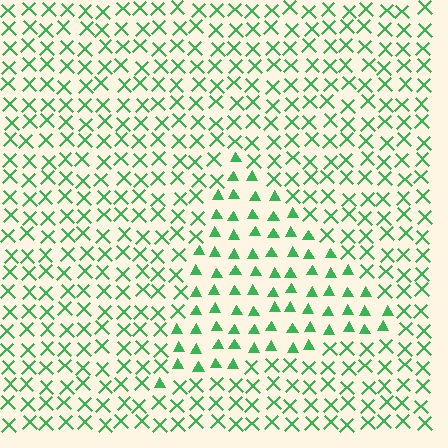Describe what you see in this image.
The image is filled with small green elements arranged in a uniform grid. A triangle-shaped region contains triangles, while the surrounding area contains X marks. The boundary is defined purely by the change in element shape.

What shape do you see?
I see a triangle.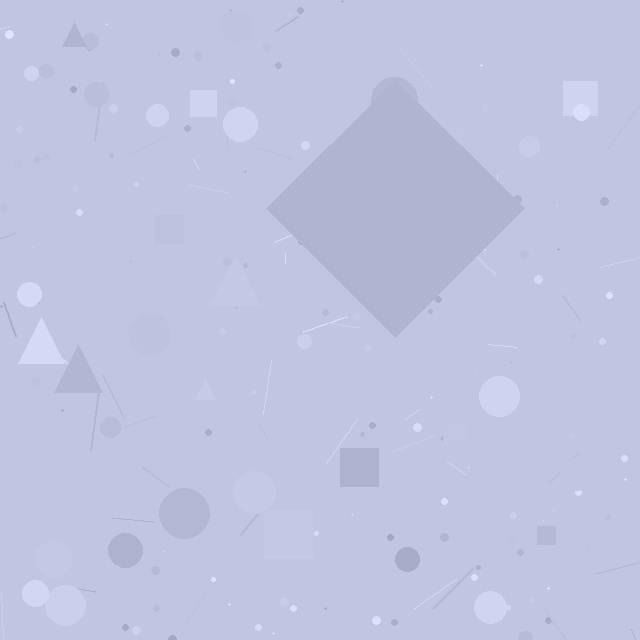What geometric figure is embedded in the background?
A diamond is embedded in the background.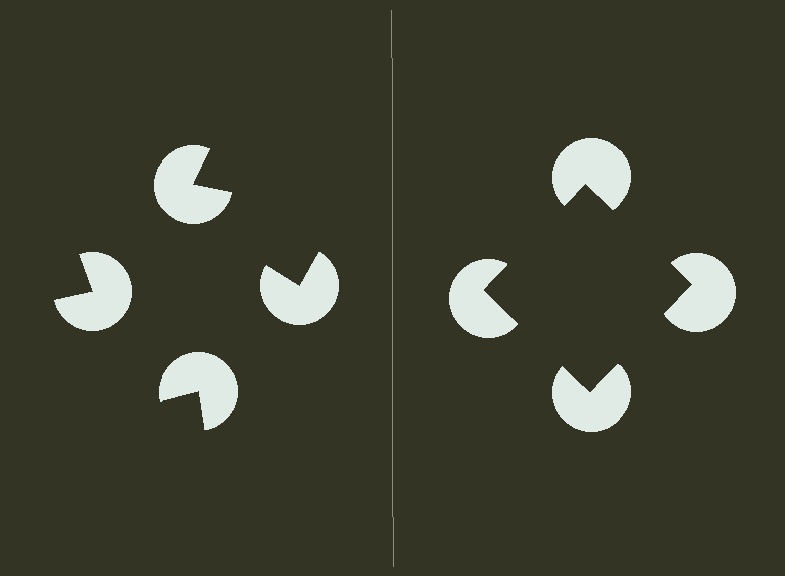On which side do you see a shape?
An illusory square appears on the right side. On the left side the wedge cuts are rotated, so no coherent shape forms.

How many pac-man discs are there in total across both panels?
8 — 4 on each side.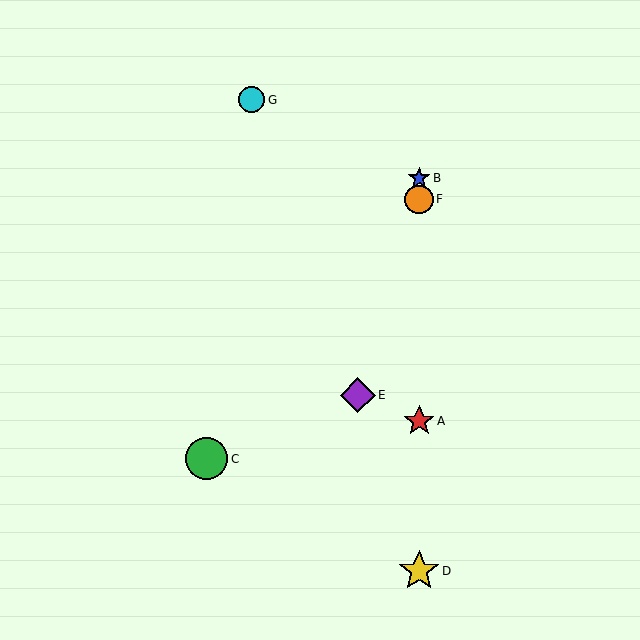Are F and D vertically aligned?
Yes, both are at x≈419.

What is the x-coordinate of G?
Object G is at x≈252.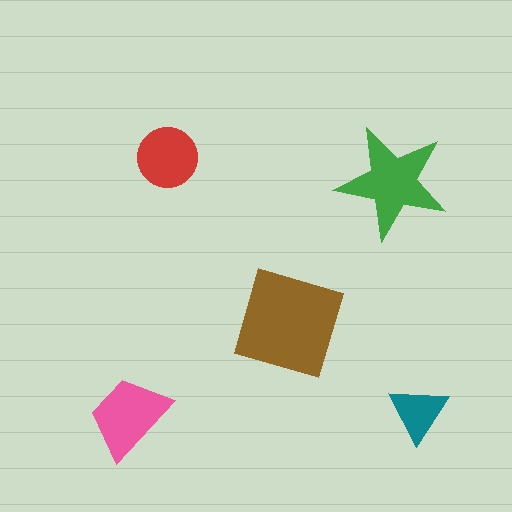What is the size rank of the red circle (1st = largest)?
4th.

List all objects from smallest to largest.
The teal triangle, the red circle, the pink trapezoid, the green star, the brown diamond.